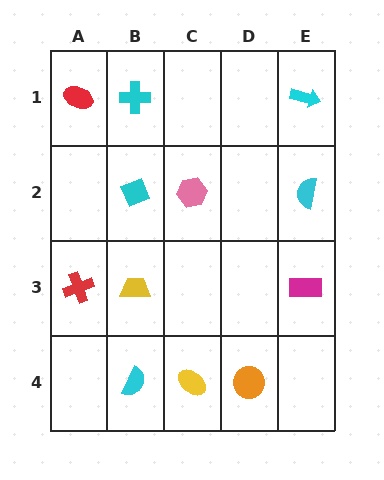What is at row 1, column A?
A red ellipse.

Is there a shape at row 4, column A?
No, that cell is empty.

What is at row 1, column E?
A cyan arrow.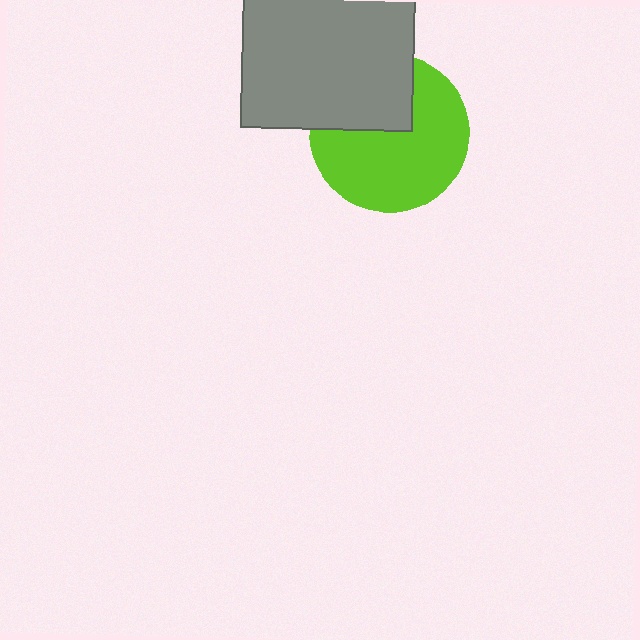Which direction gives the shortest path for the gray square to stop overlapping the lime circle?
Moving up gives the shortest separation.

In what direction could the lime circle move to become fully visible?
The lime circle could move down. That would shift it out from behind the gray square entirely.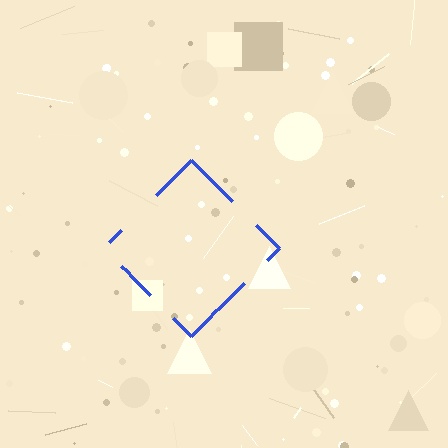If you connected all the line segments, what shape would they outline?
They would outline a diamond.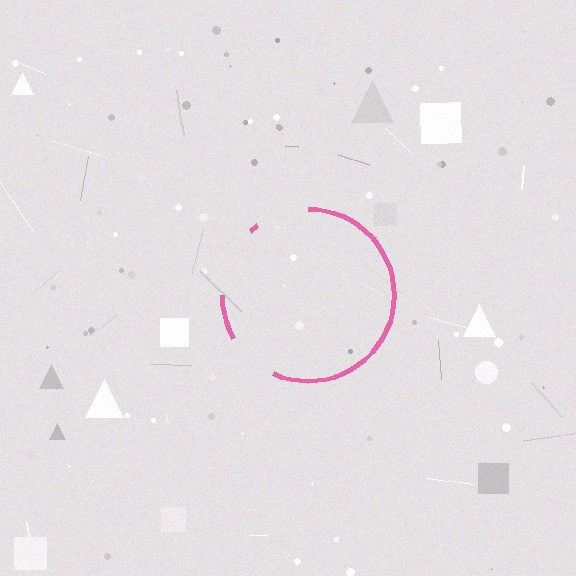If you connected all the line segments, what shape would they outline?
They would outline a circle.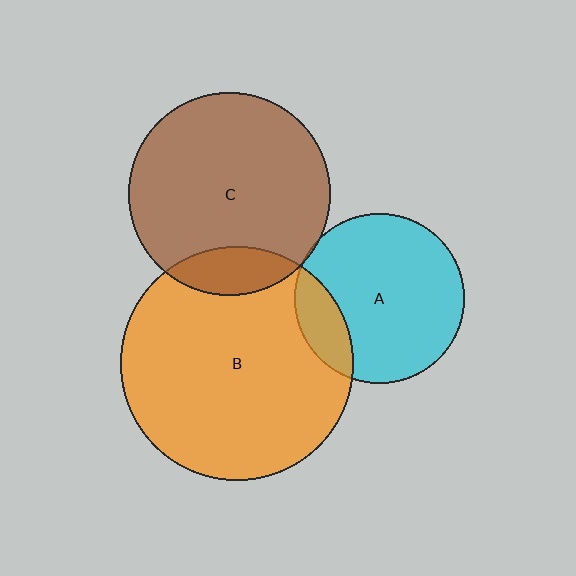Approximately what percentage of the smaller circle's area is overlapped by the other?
Approximately 5%.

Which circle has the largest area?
Circle B (orange).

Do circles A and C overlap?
Yes.